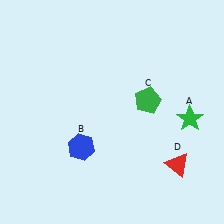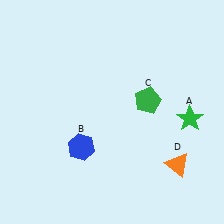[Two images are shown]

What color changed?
The triangle (D) changed from red in Image 1 to orange in Image 2.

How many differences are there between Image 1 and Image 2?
There is 1 difference between the two images.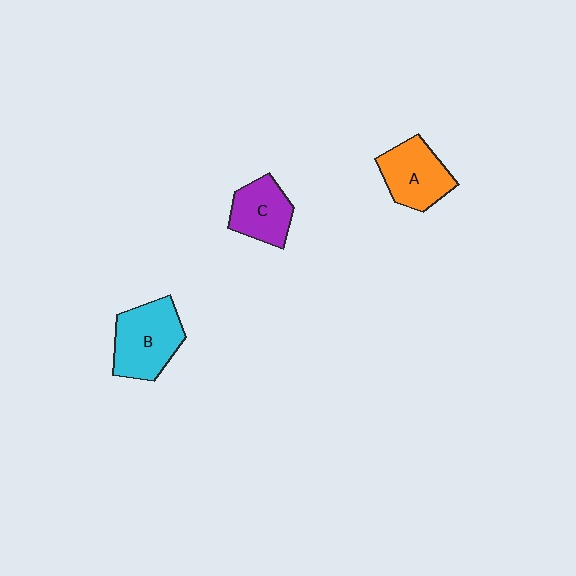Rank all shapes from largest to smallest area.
From largest to smallest: B (cyan), A (orange), C (purple).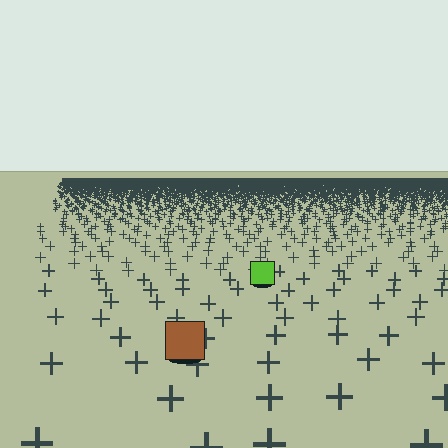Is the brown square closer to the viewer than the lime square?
Yes. The brown square is closer — you can tell from the texture gradient: the ground texture is coarser near it.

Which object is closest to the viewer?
The brown square is closest. The texture marks near it are larger and more spread out.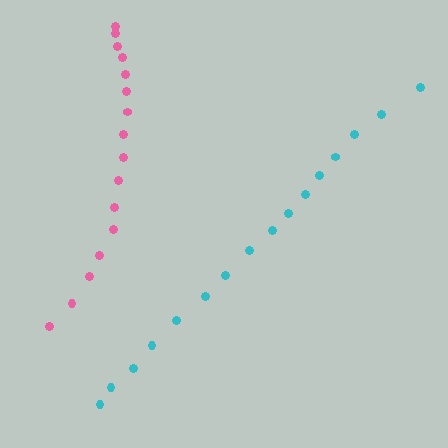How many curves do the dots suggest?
There are 2 distinct paths.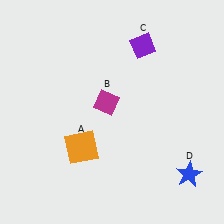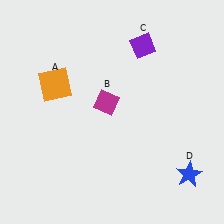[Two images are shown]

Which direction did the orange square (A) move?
The orange square (A) moved up.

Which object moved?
The orange square (A) moved up.